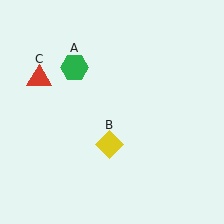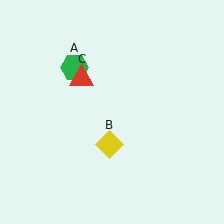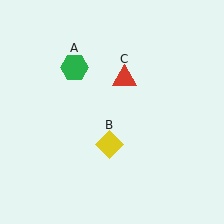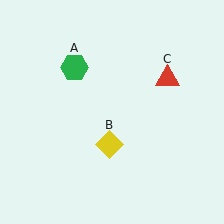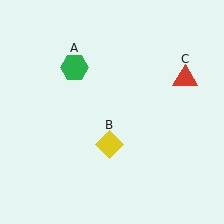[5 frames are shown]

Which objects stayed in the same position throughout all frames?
Green hexagon (object A) and yellow diamond (object B) remained stationary.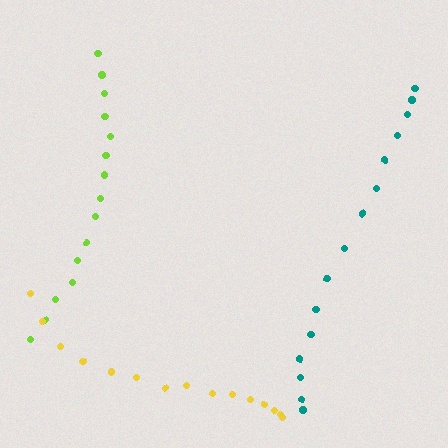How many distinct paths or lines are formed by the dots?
There are 3 distinct paths.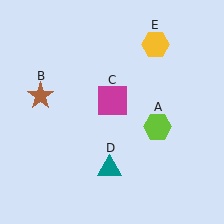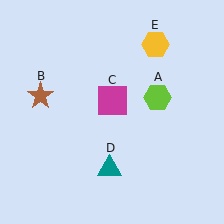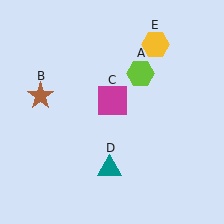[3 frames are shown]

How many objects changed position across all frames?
1 object changed position: lime hexagon (object A).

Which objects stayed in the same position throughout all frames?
Brown star (object B) and magenta square (object C) and teal triangle (object D) and yellow hexagon (object E) remained stationary.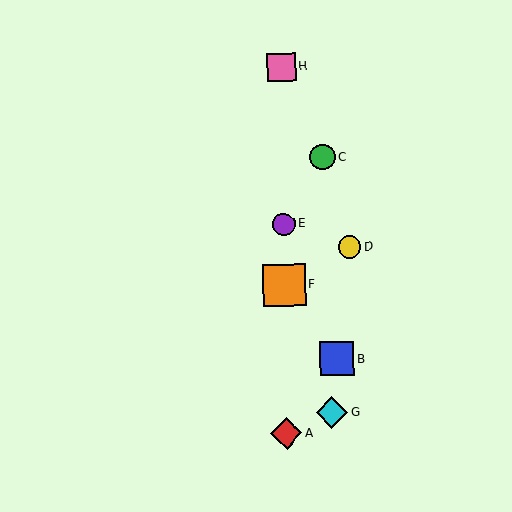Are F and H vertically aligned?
Yes, both are at x≈284.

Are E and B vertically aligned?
No, E is at x≈284 and B is at x≈337.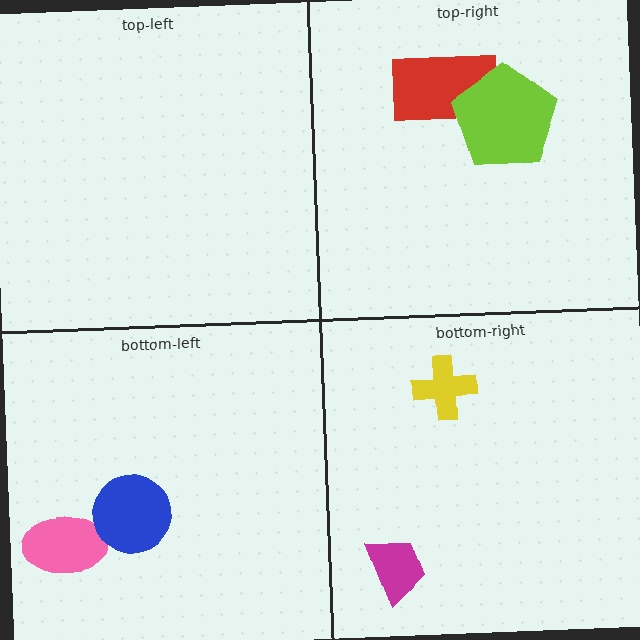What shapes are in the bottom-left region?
The pink ellipse, the blue circle.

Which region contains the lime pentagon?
The top-right region.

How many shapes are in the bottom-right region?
2.